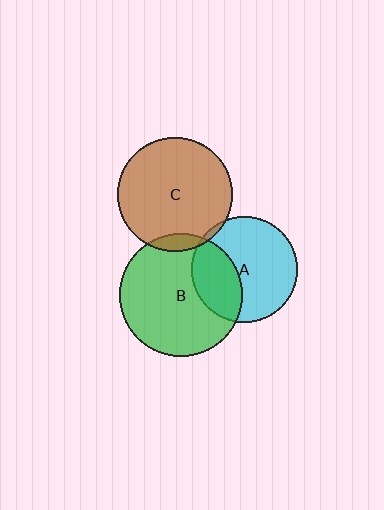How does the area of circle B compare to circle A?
Approximately 1.3 times.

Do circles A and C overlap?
Yes.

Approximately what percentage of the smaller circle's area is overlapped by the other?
Approximately 5%.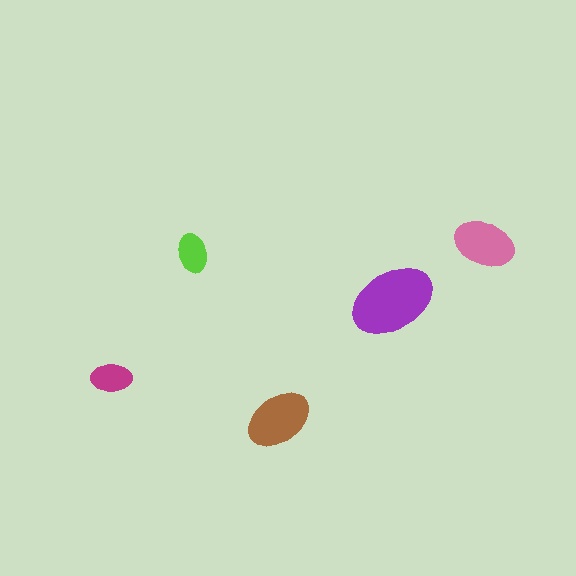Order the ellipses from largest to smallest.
the purple one, the brown one, the pink one, the magenta one, the lime one.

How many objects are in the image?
There are 5 objects in the image.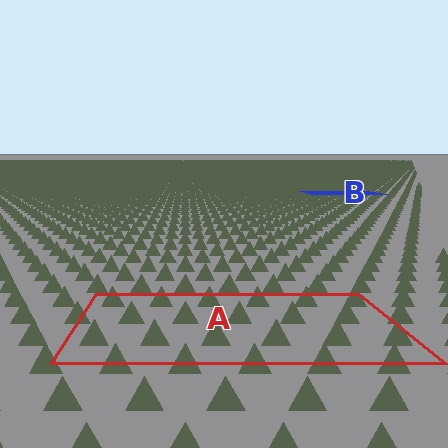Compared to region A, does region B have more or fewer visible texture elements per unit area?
Region B has more texture elements per unit area — they are packed more densely because it is farther away.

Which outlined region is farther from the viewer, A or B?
Region B is farther from the viewer — the texture elements inside it appear smaller and more densely packed.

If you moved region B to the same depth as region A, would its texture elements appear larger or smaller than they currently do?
They would appear larger. At a closer depth, the same texture elements are projected at a bigger on-screen size.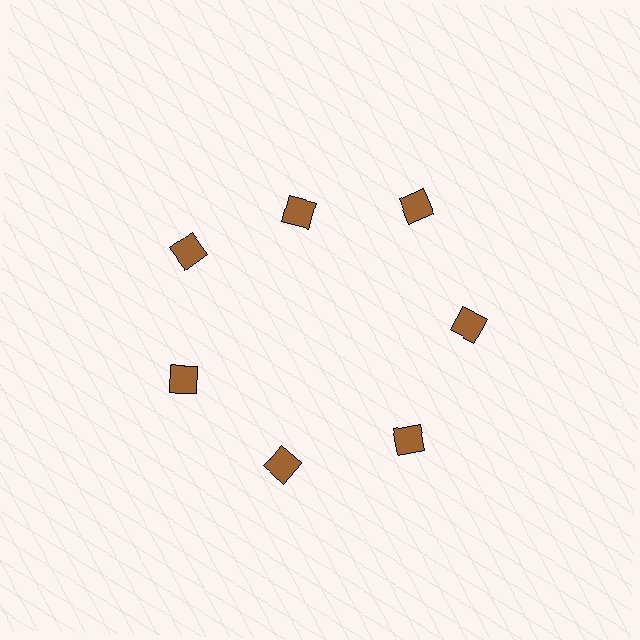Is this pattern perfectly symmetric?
No. The 7 brown diamonds are arranged in a ring, but one element near the 12 o'clock position is pulled inward toward the center, breaking the 7-fold rotational symmetry.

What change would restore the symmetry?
The symmetry would be restored by moving it outward, back onto the ring so that all 7 diamonds sit at equal angles and equal distance from the center.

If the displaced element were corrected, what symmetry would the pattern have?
It would have 7-fold rotational symmetry — the pattern would map onto itself every 51 degrees.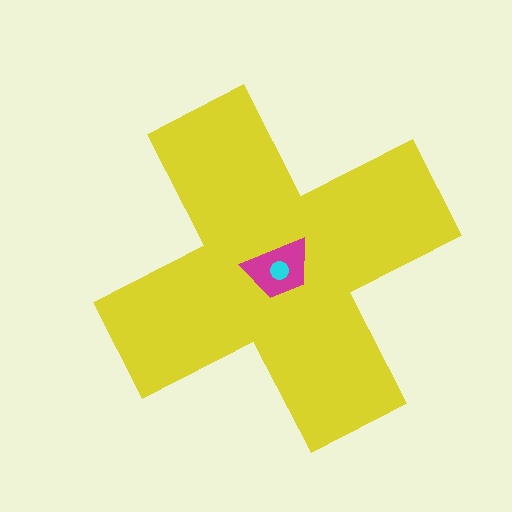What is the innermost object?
The cyan circle.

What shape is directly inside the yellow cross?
The magenta trapezoid.